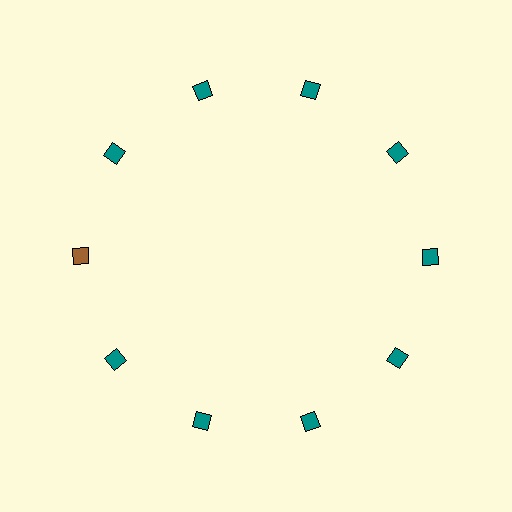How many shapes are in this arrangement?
There are 10 shapes arranged in a ring pattern.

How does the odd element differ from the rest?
It has a different color: brown instead of teal.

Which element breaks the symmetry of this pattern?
The brown diamond at roughly the 9 o'clock position breaks the symmetry. All other shapes are teal diamonds.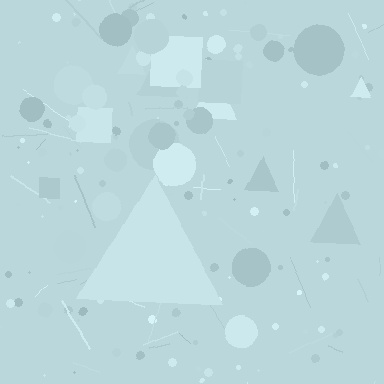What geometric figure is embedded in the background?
A triangle is embedded in the background.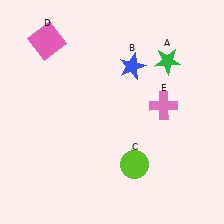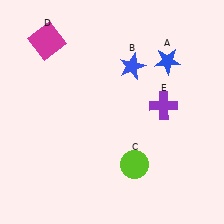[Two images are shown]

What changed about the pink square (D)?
In Image 1, D is pink. In Image 2, it changed to magenta.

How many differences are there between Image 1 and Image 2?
There are 3 differences between the two images.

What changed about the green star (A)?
In Image 1, A is green. In Image 2, it changed to blue.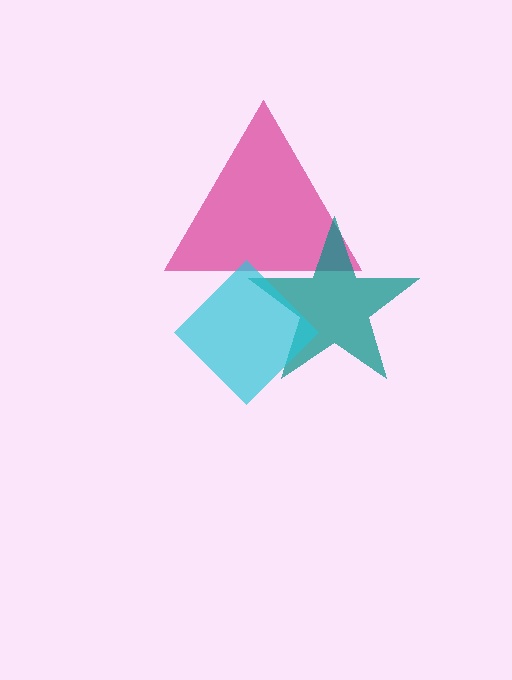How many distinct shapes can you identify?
There are 3 distinct shapes: a magenta triangle, a teal star, a cyan diamond.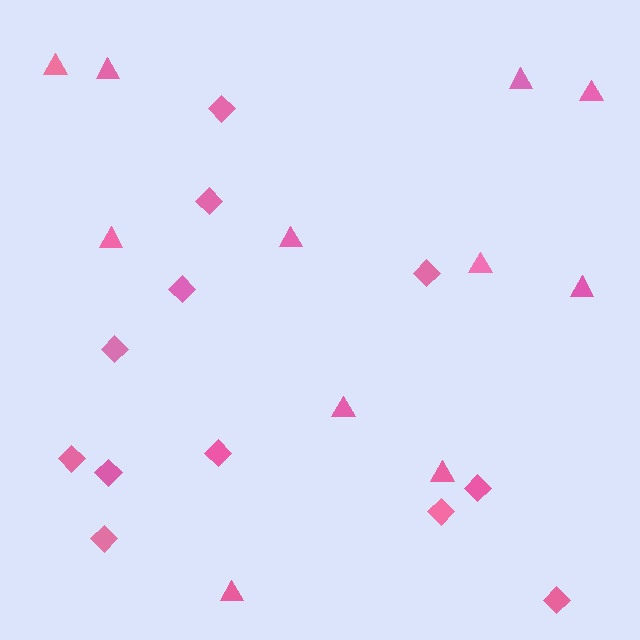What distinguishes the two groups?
There are 2 groups: one group of triangles (11) and one group of diamonds (12).